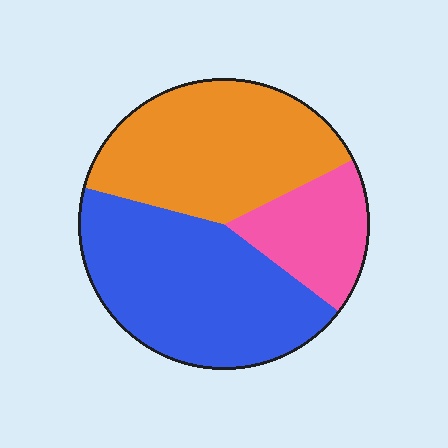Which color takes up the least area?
Pink, at roughly 20%.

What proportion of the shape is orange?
Orange covers about 40% of the shape.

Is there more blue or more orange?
Blue.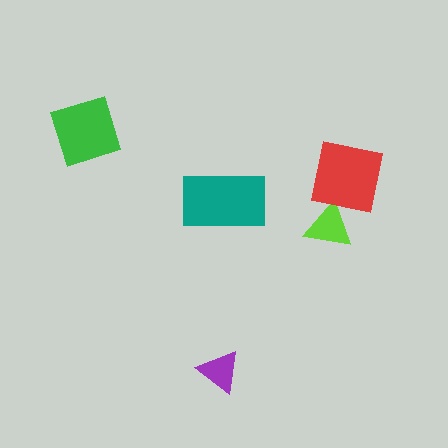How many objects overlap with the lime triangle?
1 object overlaps with the lime triangle.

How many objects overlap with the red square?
1 object overlaps with the red square.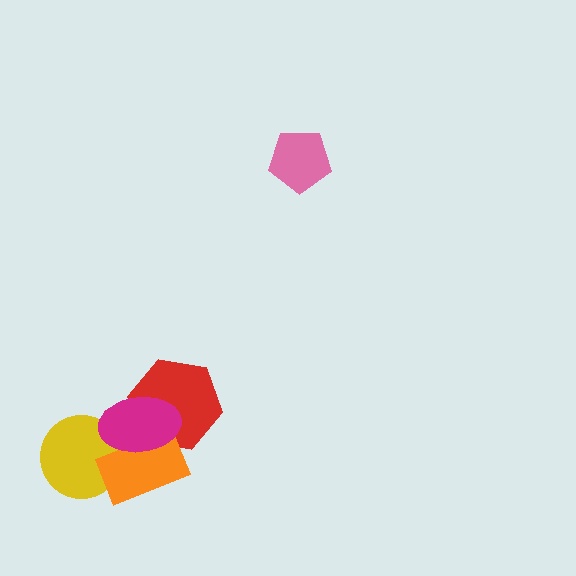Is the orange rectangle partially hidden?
Yes, it is partially covered by another shape.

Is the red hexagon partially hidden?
Yes, it is partially covered by another shape.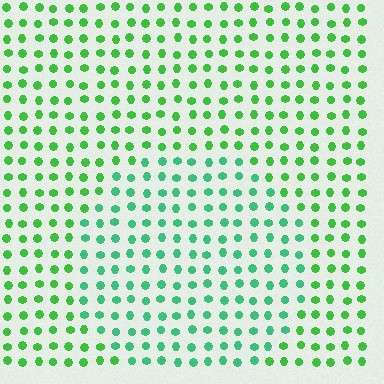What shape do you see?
I see a circle.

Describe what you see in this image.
The image is filled with small green elements in a uniform arrangement. A circle-shaped region is visible where the elements are tinted to a slightly different hue, forming a subtle color boundary.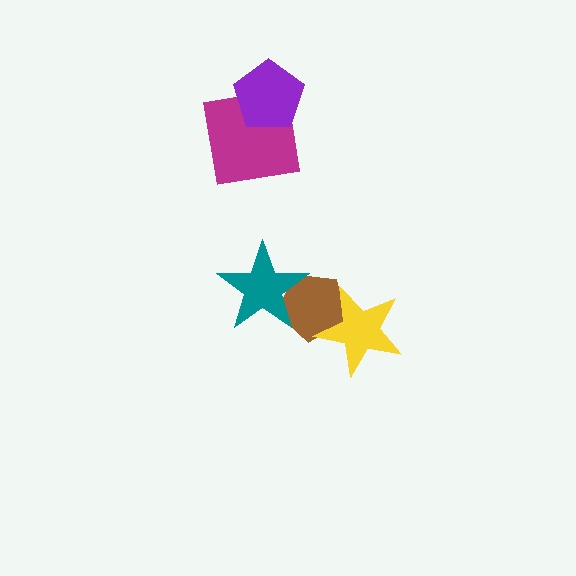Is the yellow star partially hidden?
No, no other shape covers it.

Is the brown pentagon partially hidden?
Yes, it is partially covered by another shape.